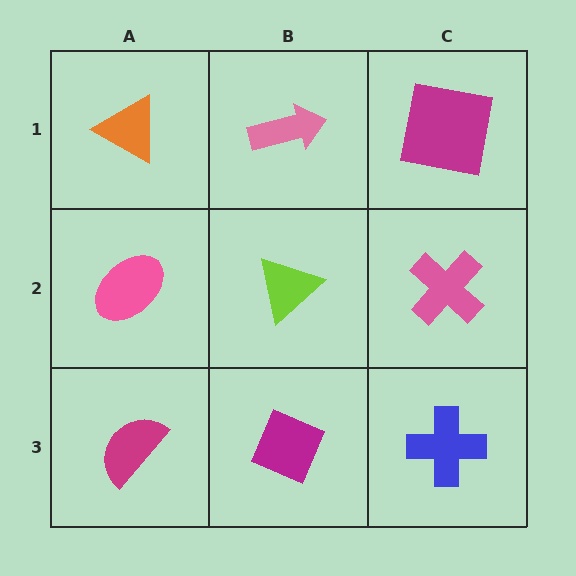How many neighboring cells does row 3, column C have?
2.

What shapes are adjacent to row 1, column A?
A pink ellipse (row 2, column A), a pink arrow (row 1, column B).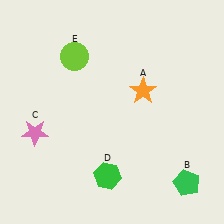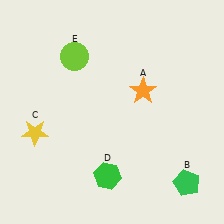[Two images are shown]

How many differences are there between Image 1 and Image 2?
There is 1 difference between the two images.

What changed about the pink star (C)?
In Image 1, C is pink. In Image 2, it changed to yellow.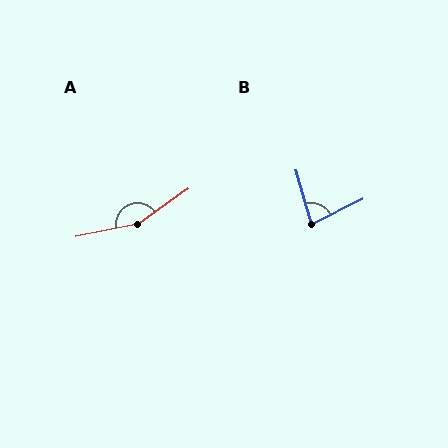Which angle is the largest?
A, at approximately 156 degrees.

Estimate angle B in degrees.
Approximately 80 degrees.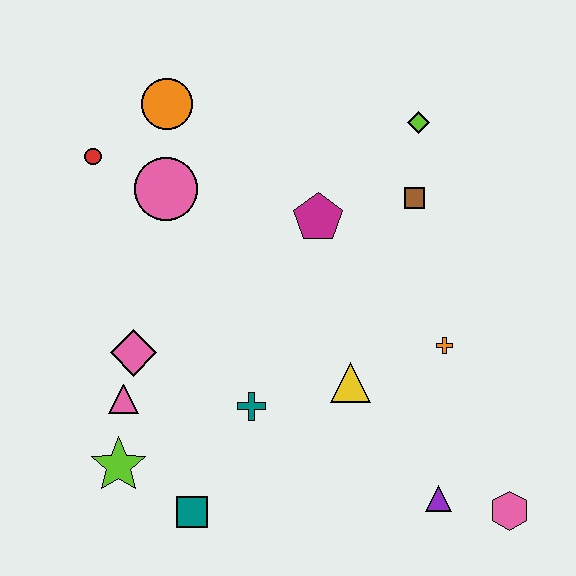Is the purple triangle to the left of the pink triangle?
No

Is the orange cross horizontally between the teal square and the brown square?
No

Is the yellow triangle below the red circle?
Yes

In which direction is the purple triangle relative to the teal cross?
The purple triangle is to the right of the teal cross.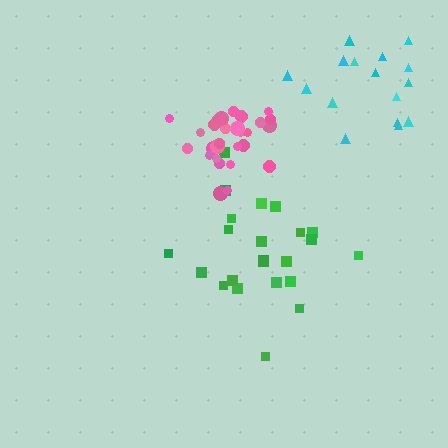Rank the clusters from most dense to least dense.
pink, cyan, green.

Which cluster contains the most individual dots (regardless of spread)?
Pink (28).